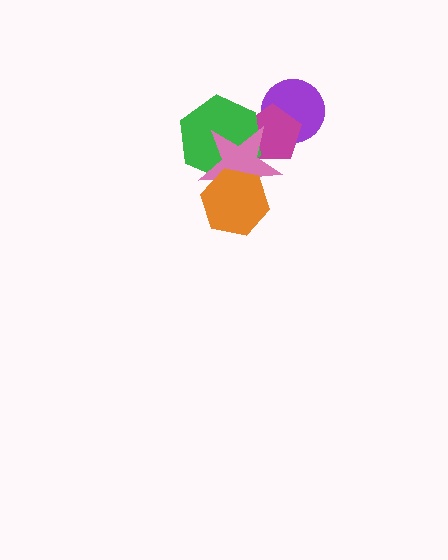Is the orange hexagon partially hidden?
No, no other shape covers it.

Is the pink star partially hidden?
Yes, it is partially covered by another shape.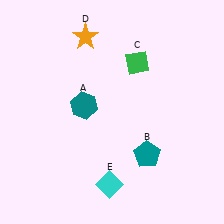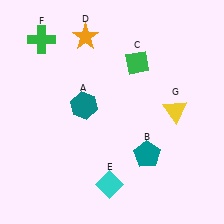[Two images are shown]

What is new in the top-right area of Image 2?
A yellow triangle (G) was added in the top-right area of Image 2.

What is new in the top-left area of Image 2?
A green cross (F) was added in the top-left area of Image 2.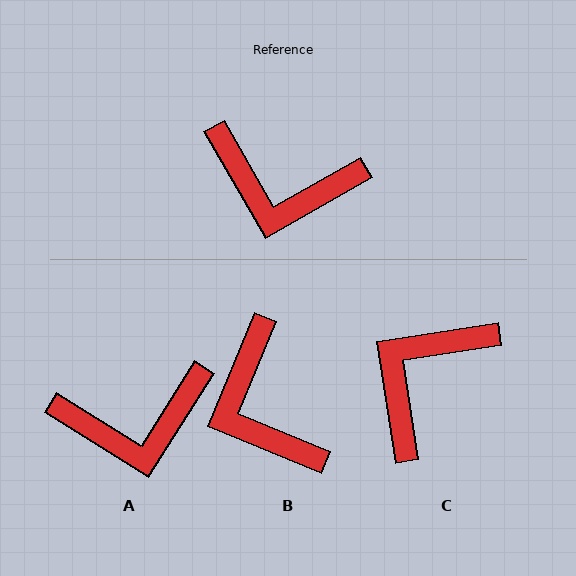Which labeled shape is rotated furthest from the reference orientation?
C, about 111 degrees away.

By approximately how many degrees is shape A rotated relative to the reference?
Approximately 28 degrees counter-clockwise.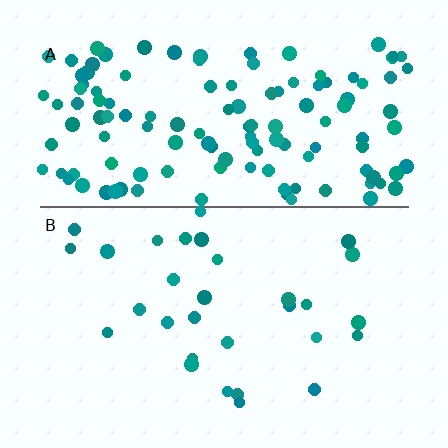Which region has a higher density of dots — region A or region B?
A (the top).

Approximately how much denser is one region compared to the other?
Approximately 4.3× — region A over region B.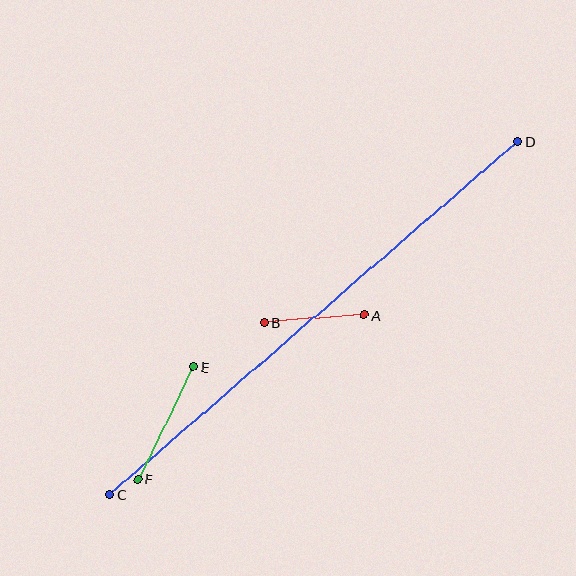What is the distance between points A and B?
The distance is approximately 100 pixels.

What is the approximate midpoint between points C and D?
The midpoint is at approximately (314, 318) pixels.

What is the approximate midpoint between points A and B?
The midpoint is at approximately (314, 319) pixels.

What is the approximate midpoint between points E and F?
The midpoint is at approximately (166, 423) pixels.